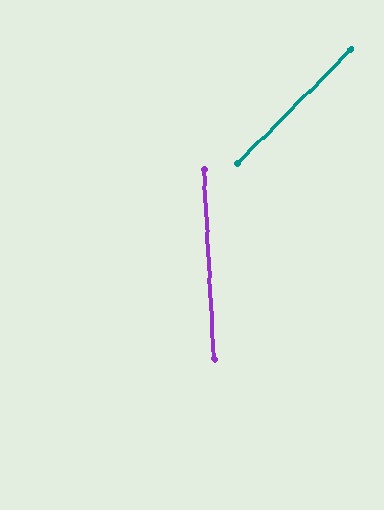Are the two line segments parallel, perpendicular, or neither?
Neither parallel nor perpendicular — they differ by about 48°.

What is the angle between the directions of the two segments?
Approximately 48 degrees.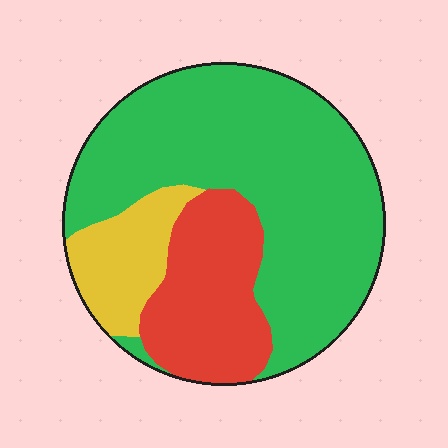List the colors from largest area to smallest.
From largest to smallest: green, red, yellow.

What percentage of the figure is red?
Red covers roughly 25% of the figure.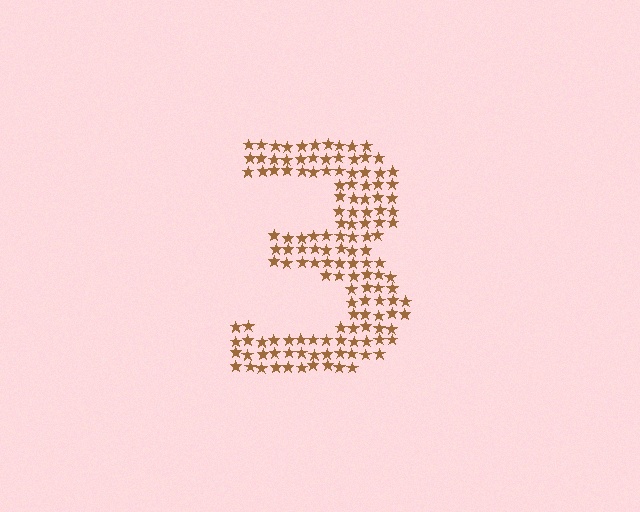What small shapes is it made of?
It is made of small stars.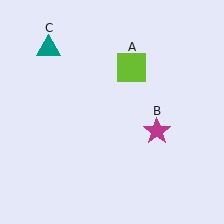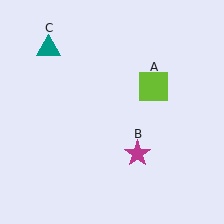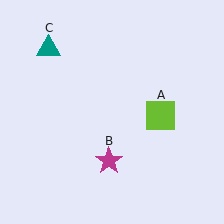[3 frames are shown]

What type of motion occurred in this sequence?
The lime square (object A), magenta star (object B) rotated clockwise around the center of the scene.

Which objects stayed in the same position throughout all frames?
Teal triangle (object C) remained stationary.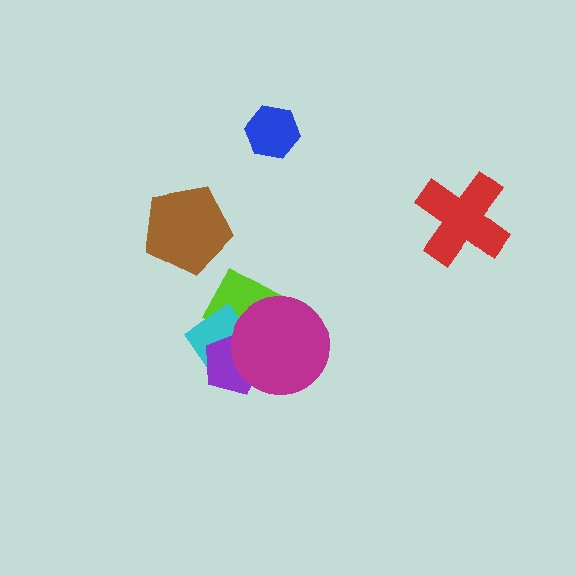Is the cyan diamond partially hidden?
Yes, it is partially covered by another shape.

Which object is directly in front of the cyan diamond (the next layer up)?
The purple pentagon is directly in front of the cyan diamond.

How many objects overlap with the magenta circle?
3 objects overlap with the magenta circle.